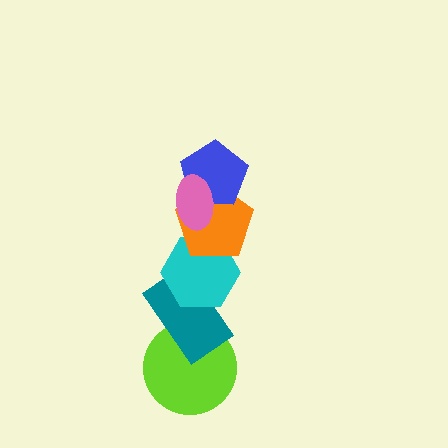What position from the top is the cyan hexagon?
The cyan hexagon is 4th from the top.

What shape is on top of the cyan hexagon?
The orange pentagon is on top of the cyan hexagon.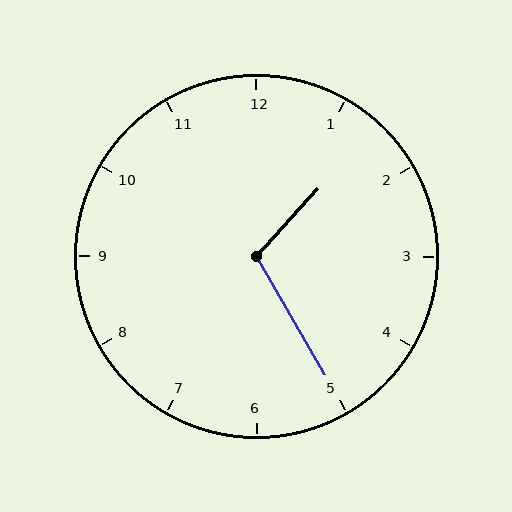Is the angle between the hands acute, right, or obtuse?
It is obtuse.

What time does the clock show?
1:25.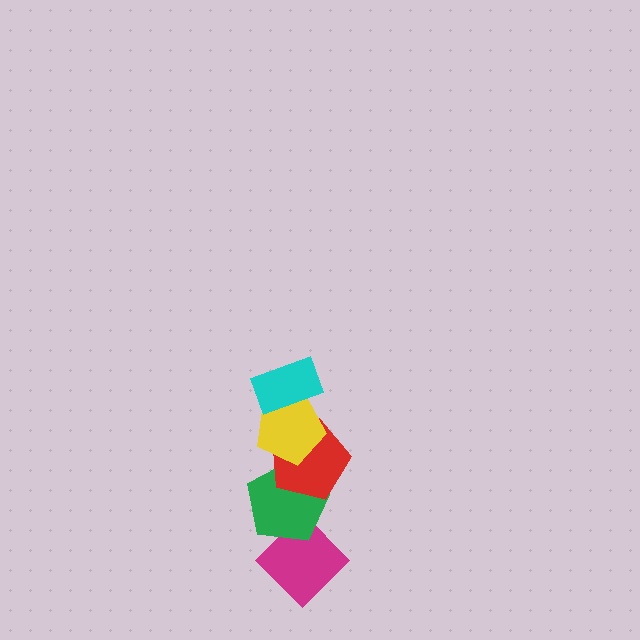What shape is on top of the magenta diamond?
The green pentagon is on top of the magenta diamond.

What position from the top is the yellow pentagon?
The yellow pentagon is 2nd from the top.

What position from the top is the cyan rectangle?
The cyan rectangle is 1st from the top.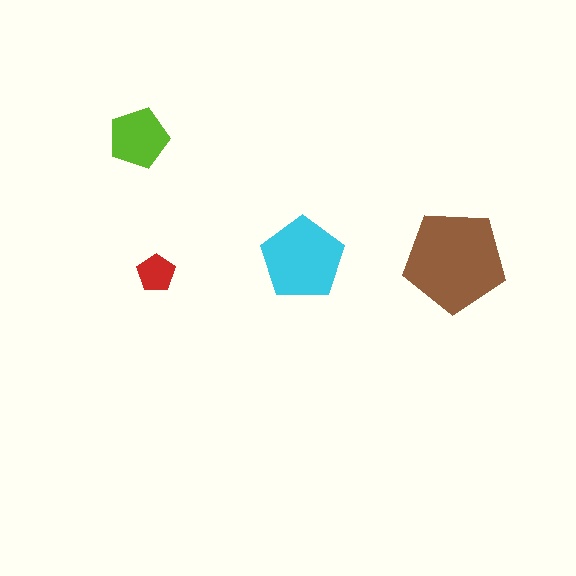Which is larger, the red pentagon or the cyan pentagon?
The cyan one.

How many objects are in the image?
There are 4 objects in the image.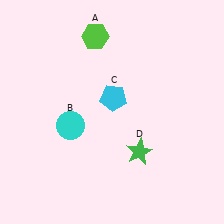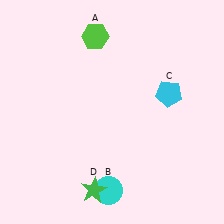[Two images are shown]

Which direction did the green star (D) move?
The green star (D) moved left.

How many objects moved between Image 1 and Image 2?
3 objects moved between the two images.